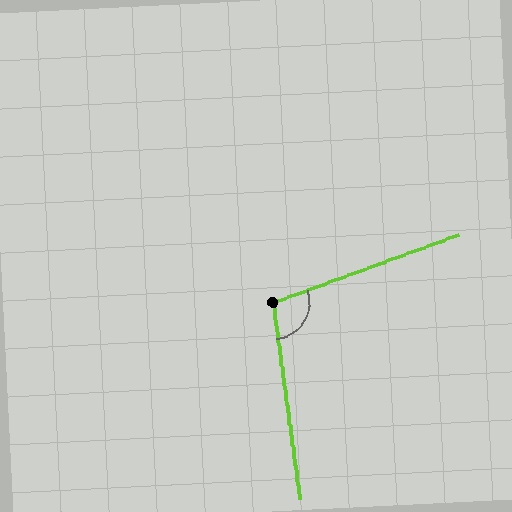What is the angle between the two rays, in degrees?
Approximately 102 degrees.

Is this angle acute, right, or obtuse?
It is obtuse.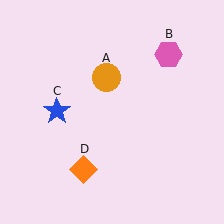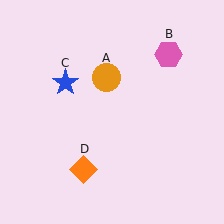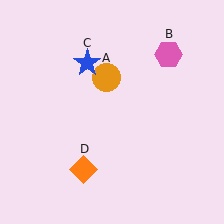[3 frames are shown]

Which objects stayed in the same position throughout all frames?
Orange circle (object A) and pink hexagon (object B) and orange diamond (object D) remained stationary.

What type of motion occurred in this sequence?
The blue star (object C) rotated clockwise around the center of the scene.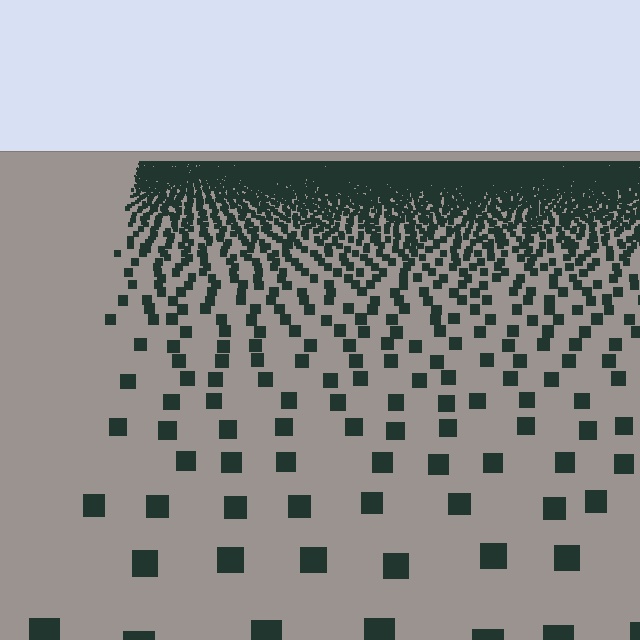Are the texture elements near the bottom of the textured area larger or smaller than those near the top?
Larger. Near the bottom, elements are closer to the viewer and appear at a bigger on-screen size.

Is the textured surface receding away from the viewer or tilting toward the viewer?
The surface is receding away from the viewer. Texture elements get smaller and denser toward the top.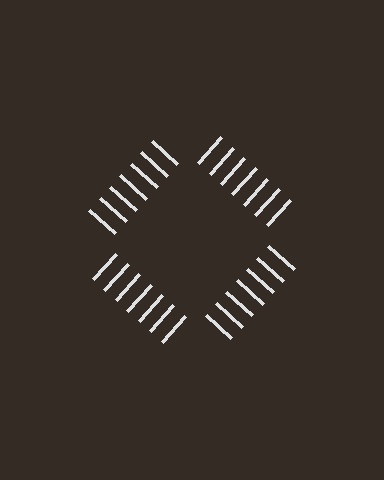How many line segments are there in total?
28 — 7 along each of the 4 edges.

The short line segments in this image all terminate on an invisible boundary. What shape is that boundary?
An illusory square — the line segments terminate on its edges but no continuous stroke is drawn.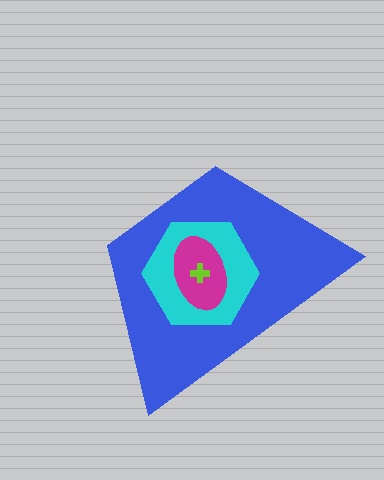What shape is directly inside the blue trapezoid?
The cyan hexagon.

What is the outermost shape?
The blue trapezoid.